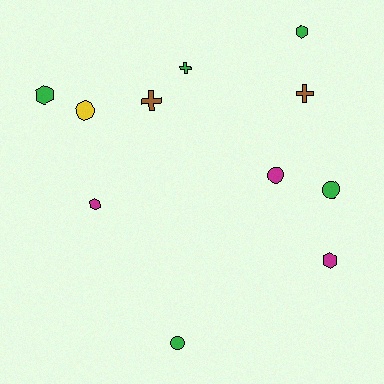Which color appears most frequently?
Green, with 5 objects.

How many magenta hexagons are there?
There are 2 magenta hexagons.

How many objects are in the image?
There are 11 objects.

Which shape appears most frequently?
Circle, with 4 objects.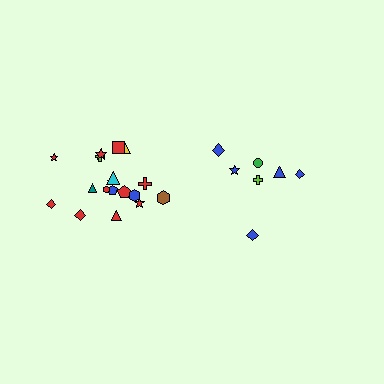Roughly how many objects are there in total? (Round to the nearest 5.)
Roughly 25 objects in total.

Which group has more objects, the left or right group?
The left group.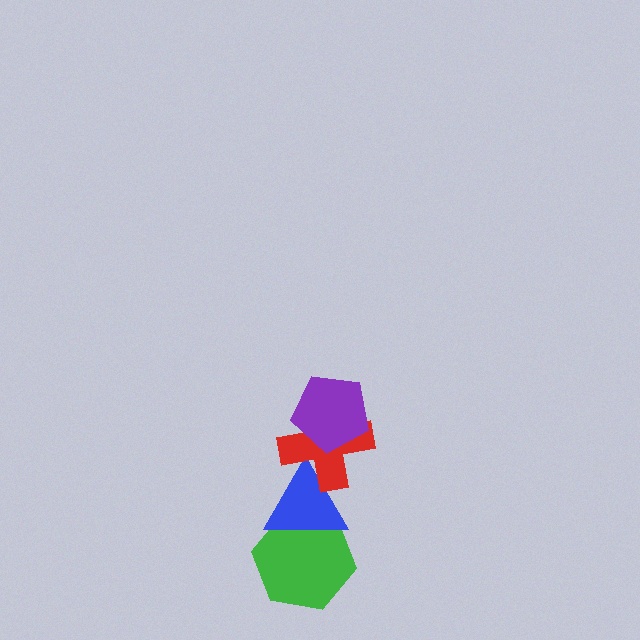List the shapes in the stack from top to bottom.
From top to bottom: the purple pentagon, the red cross, the blue triangle, the green hexagon.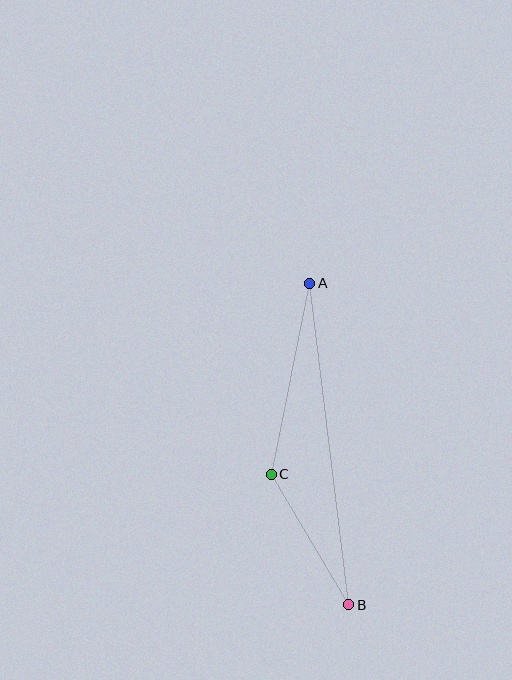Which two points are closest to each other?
Points B and C are closest to each other.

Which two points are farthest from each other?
Points A and B are farthest from each other.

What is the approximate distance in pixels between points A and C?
The distance between A and C is approximately 195 pixels.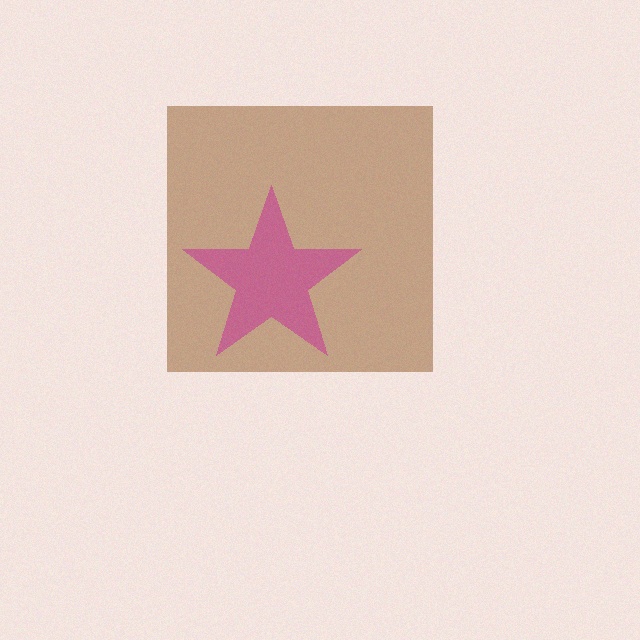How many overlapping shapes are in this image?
There are 2 overlapping shapes in the image.